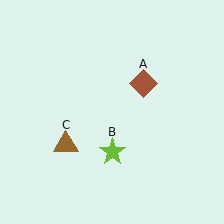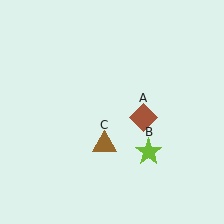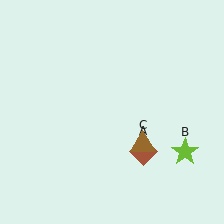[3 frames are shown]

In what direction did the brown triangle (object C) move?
The brown triangle (object C) moved right.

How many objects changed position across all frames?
3 objects changed position: brown diamond (object A), lime star (object B), brown triangle (object C).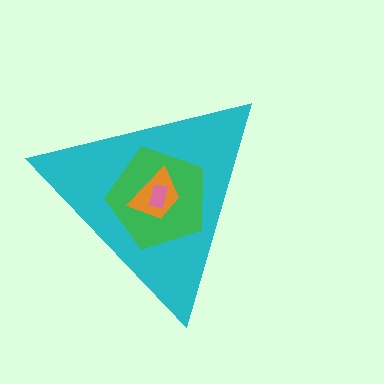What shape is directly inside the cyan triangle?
The green pentagon.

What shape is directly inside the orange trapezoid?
The pink rectangle.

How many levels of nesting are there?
4.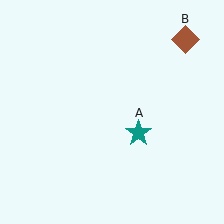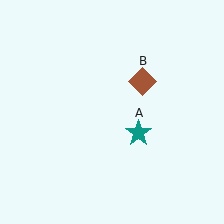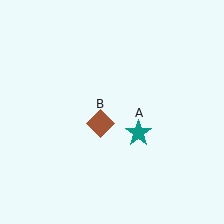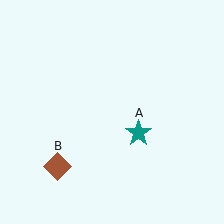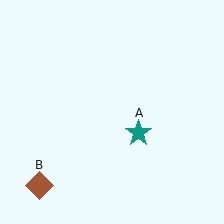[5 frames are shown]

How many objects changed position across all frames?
1 object changed position: brown diamond (object B).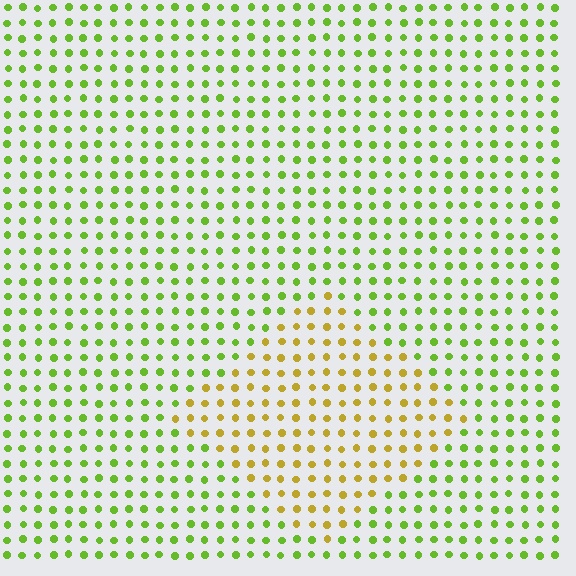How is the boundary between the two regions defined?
The boundary is defined purely by a slight shift in hue (about 45 degrees). Spacing, size, and orientation are identical on both sides.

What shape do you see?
I see a diamond.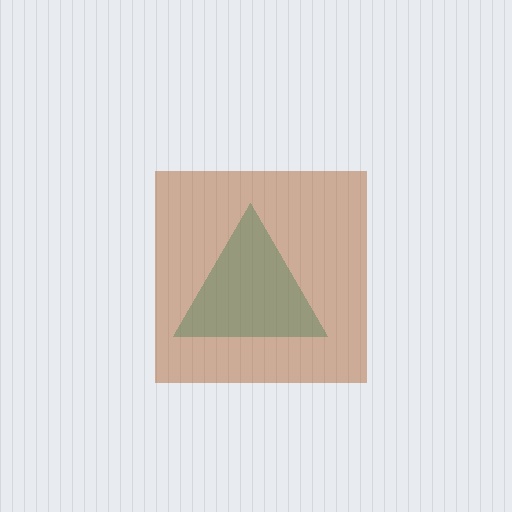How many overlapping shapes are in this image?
There are 2 overlapping shapes in the image.